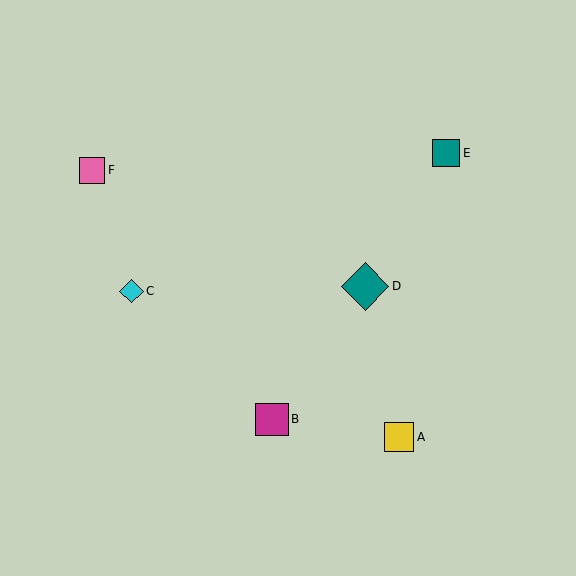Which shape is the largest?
The teal diamond (labeled D) is the largest.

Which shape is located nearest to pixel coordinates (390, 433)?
The yellow square (labeled A) at (399, 437) is nearest to that location.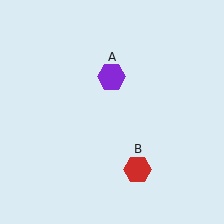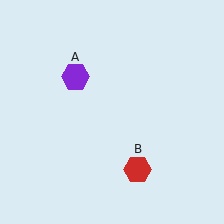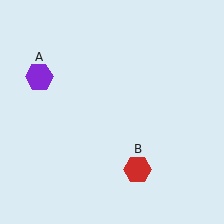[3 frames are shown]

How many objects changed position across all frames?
1 object changed position: purple hexagon (object A).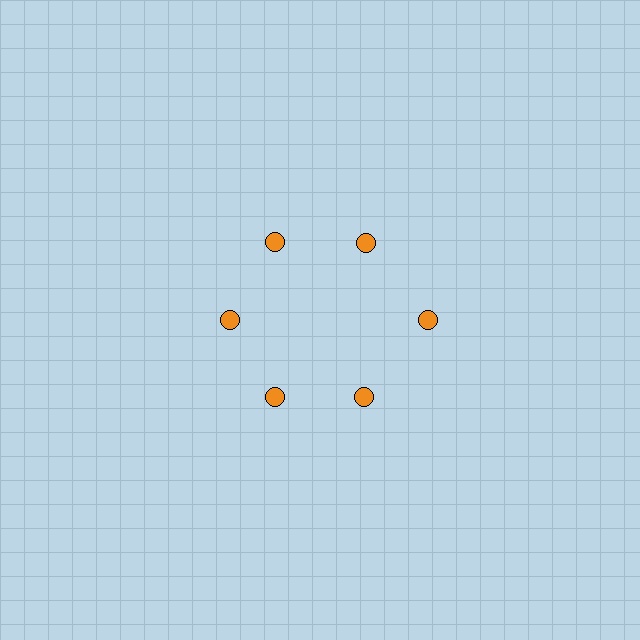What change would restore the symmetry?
The symmetry would be restored by moving it inward, back onto the ring so that all 6 circles sit at equal angles and equal distance from the center.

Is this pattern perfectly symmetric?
No. The 6 orange circles are arranged in a ring, but one element near the 3 o'clock position is pushed outward from the center, breaking the 6-fold rotational symmetry.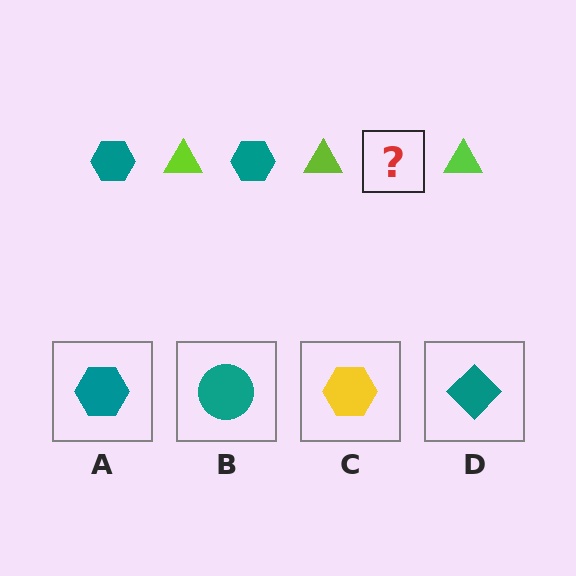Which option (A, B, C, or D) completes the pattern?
A.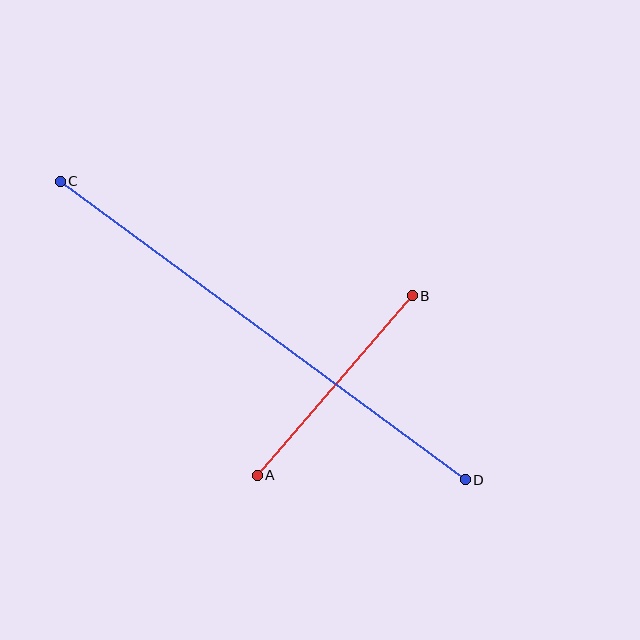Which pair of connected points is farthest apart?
Points C and D are farthest apart.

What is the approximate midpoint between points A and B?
The midpoint is at approximately (335, 386) pixels.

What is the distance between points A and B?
The distance is approximately 237 pixels.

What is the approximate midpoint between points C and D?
The midpoint is at approximately (263, 331) pixels.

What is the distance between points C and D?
The distance is approximately 503 pixels.